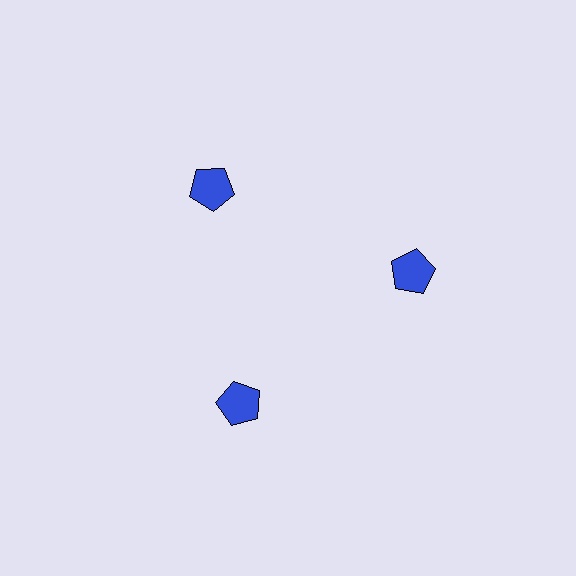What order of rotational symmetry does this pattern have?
This pattern has 3-fold rotational symmetry.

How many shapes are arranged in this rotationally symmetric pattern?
There are 3 shapes, arranged in 3 groups of 1.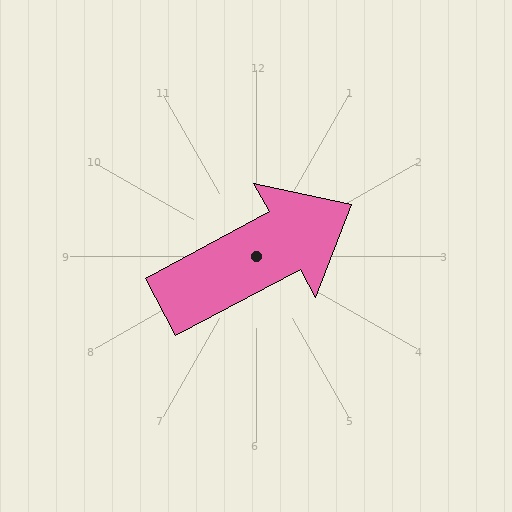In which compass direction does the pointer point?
Northeast.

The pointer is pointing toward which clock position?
Roughly 2 o'clock.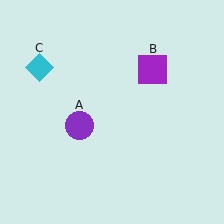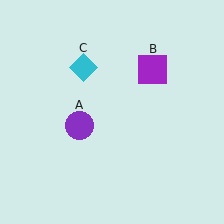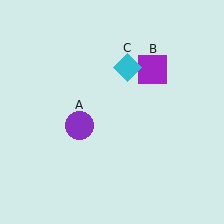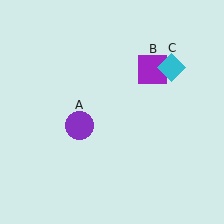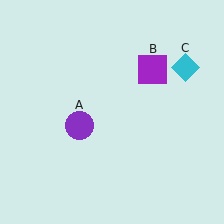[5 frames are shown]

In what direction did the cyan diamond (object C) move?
The cyan diamond (object C) moved right.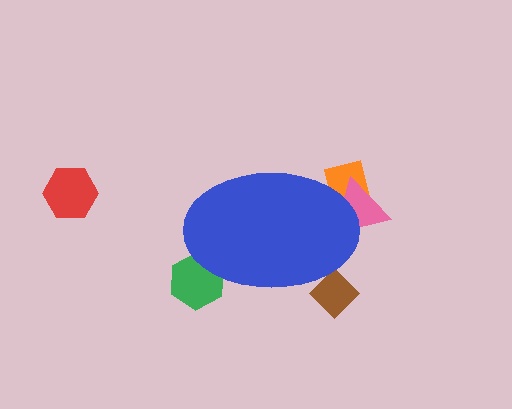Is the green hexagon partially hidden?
Yes, the green hexagon is partially hidden behind the blue ellipse.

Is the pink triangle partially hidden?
Yes, the pink triangle is partially hidden behind the blue ellipse.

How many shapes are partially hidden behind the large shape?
4 shapes are partially hidden.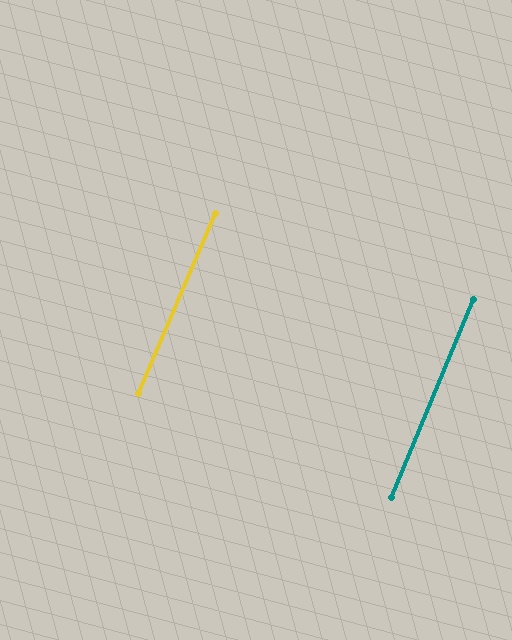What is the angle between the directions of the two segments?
Approximately 0 degrees.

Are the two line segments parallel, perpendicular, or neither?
Parallel — their directions differ by only 0.5°.